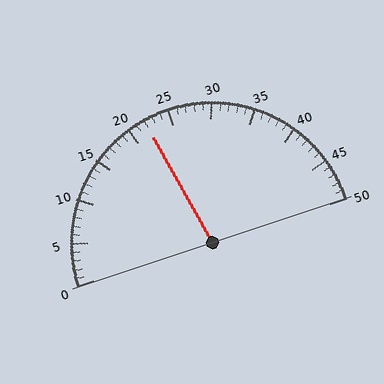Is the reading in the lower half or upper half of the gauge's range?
The reading is in the lower half of the range (0 to 50).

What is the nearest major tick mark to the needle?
The nearest major tick mark is 20.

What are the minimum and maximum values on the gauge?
The gauge ranges from 0 to 50.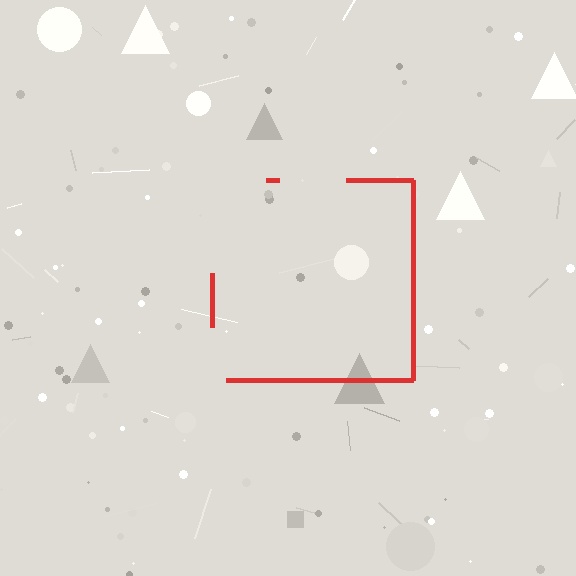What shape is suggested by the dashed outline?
The dashed outline suggests a square.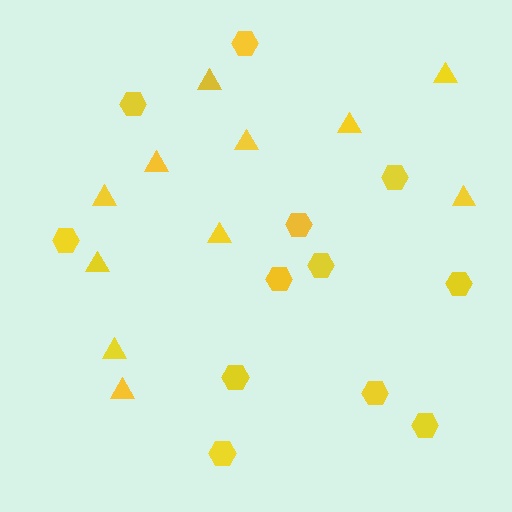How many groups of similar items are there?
There are 2 groups: one group of triangles (11) and one group of hexagons (12).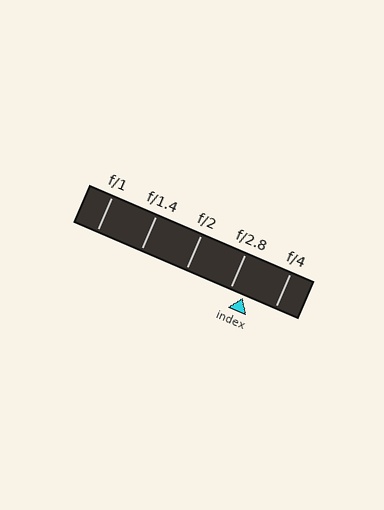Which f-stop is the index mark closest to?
The index mark is closest to f/2.8.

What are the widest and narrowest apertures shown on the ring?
The widest aperture shown is f/1 and the narrowest is f/4.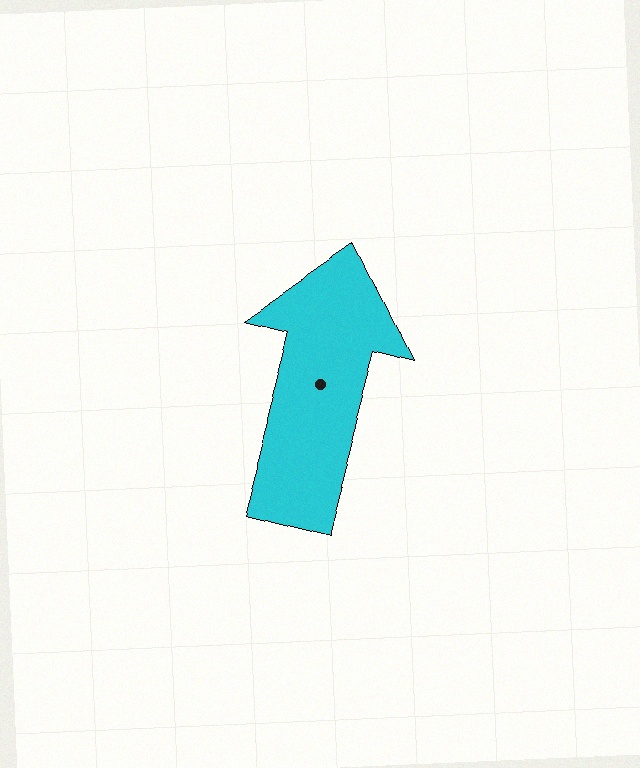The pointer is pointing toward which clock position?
Roughly 12 o'clock.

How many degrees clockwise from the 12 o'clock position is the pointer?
Approximately 15 degrees.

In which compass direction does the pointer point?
North.